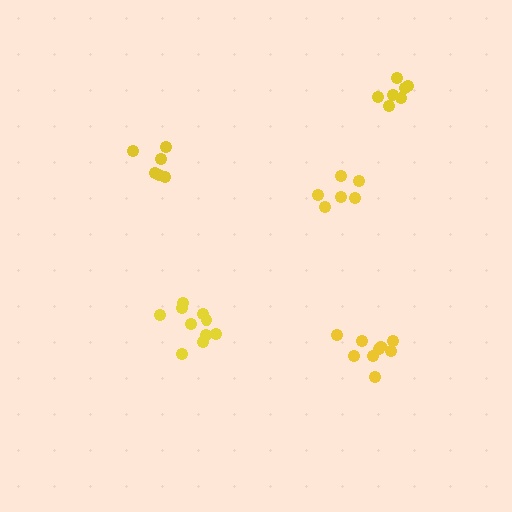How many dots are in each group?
Group 1: 6 dots, Group 2: 6 dots, Group 3: 10 dots, Group 4: 7 dots, Group 5: 9 dots (38 total).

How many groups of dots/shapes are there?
There are 5 groups.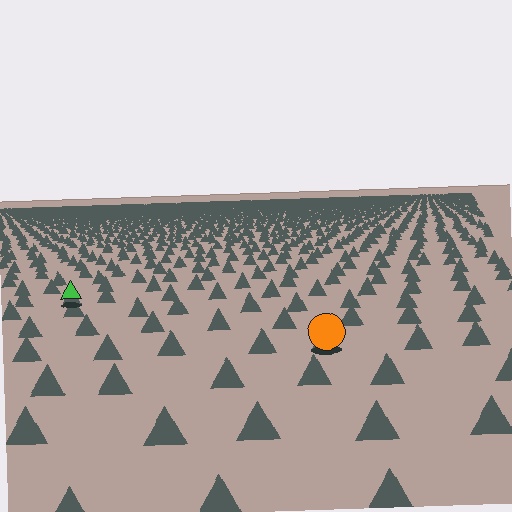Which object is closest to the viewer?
The orange circle is closest. The texture marks near it are larger and more spread out.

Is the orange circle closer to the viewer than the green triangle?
Yes. The orange circle is closer — you can tell from the texture gradient: the ground texture is coarser near it.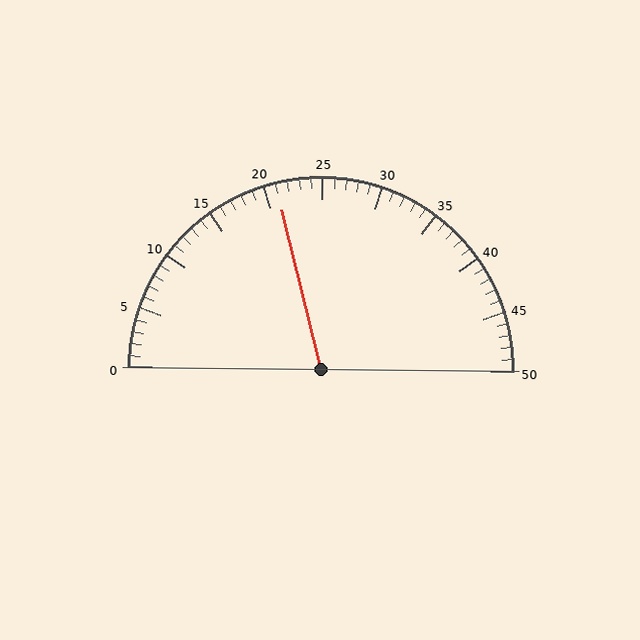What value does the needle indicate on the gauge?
The needle indicates approximately 21.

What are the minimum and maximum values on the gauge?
The gauge ranges from 0 to 50.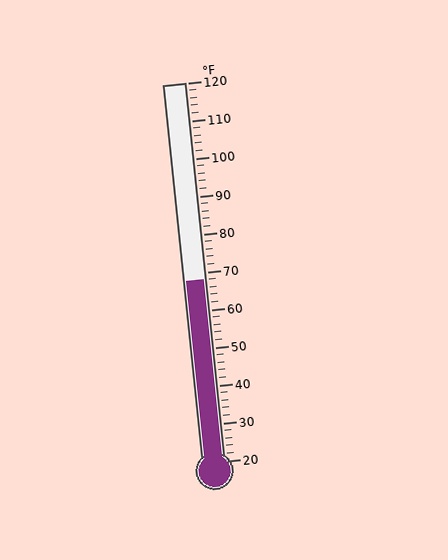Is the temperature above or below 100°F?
The temperature is below 100°F.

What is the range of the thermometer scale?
The thermometer scale ranges from 20°F to 120°F.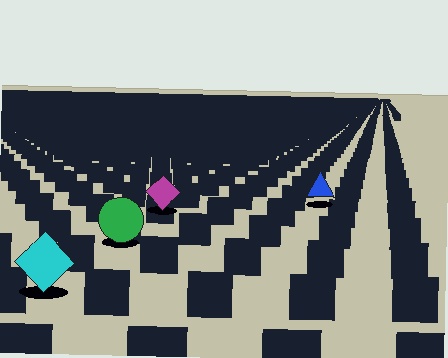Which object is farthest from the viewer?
The blue triangle is farthest from the viewer. It appears smaller and the ground texture around it is denser.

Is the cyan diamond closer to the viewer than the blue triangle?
Yes. The cyan diamond is closer — you can tell from the texture gradient: the ground texture is coarser near it.